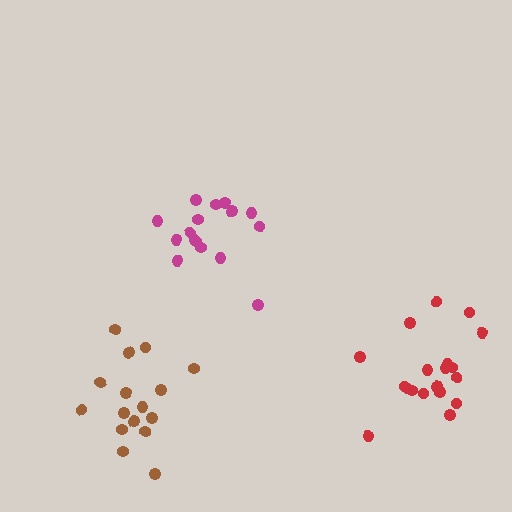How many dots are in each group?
Group 1: 16 dots, Group 2: 19 dots, Group 3: 16 dots (51 total).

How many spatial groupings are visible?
There are 3 spatial groupings.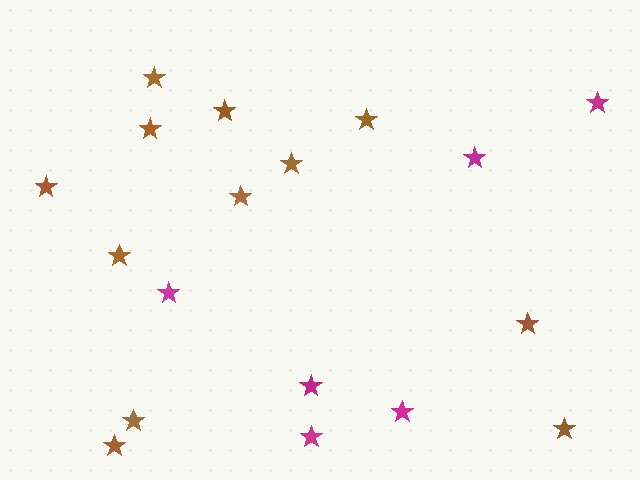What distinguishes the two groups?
There are 2 groups: one group of brown stars (12) and one group of magenta stars (6).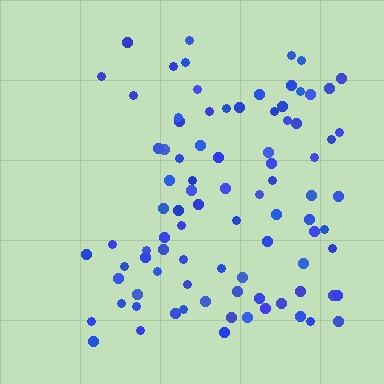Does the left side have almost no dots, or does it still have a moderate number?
Still a moderate number, just noticeably fewer than the right.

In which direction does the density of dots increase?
From left to right, with the right side densest.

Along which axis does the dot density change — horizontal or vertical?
Horizontal.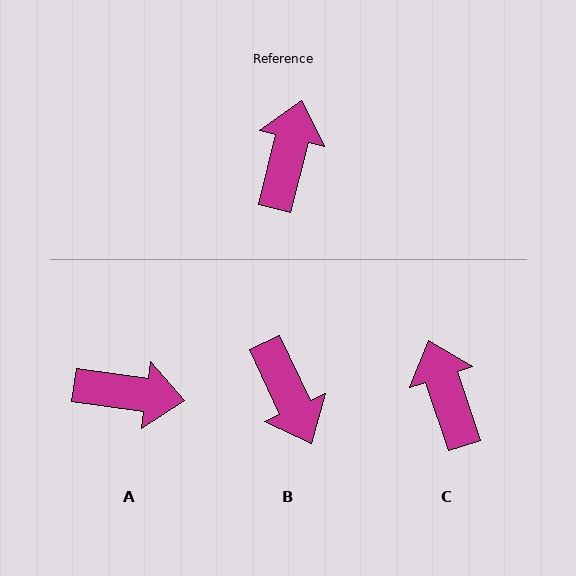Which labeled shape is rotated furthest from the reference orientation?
B, about 141 degrees away.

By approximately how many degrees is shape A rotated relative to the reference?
Approximately 83 degrees clockwise.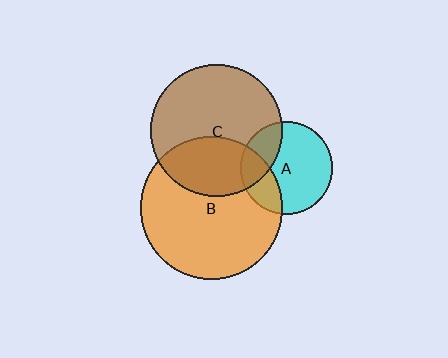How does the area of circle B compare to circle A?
Approximately 2.4 times.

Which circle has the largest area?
Circle B (orange).